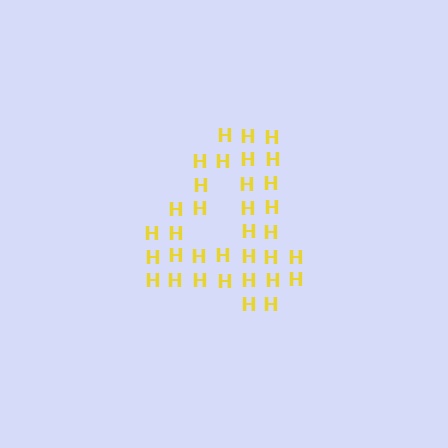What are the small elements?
The small elements are letter H's.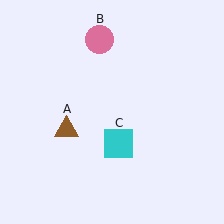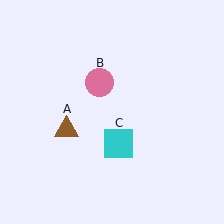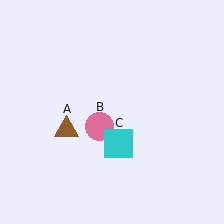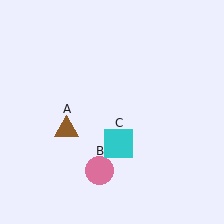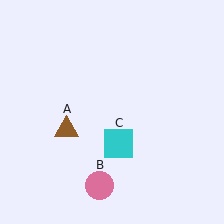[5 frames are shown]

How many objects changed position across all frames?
1 object changed position: pink circle (object B).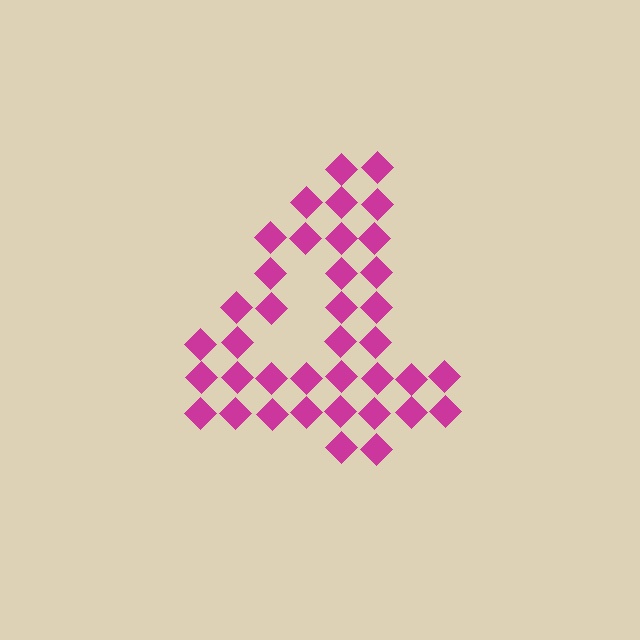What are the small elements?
The small elements are diamonds.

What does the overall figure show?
The overall figure shows the digit 4.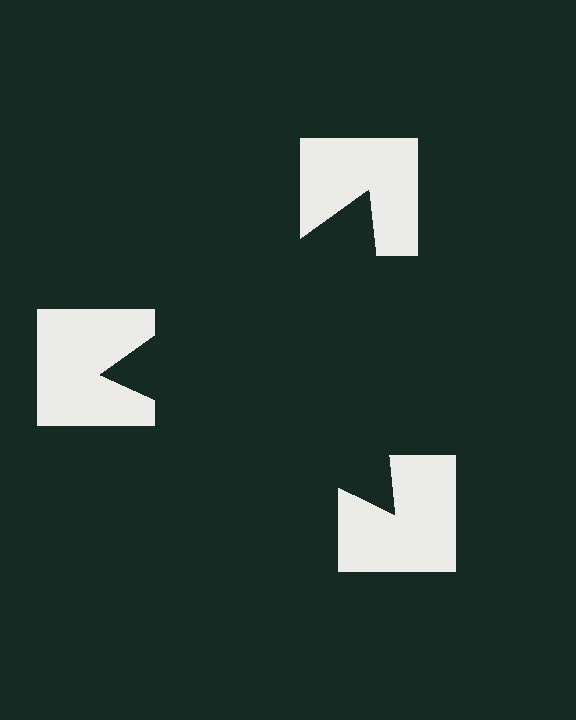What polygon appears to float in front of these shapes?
An illusory triangle — its edges are inferred from the aligned wedge cuts in the notched squares, not physically drawn.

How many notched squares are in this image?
There are 3 — one at each vertex of the illusory triangle.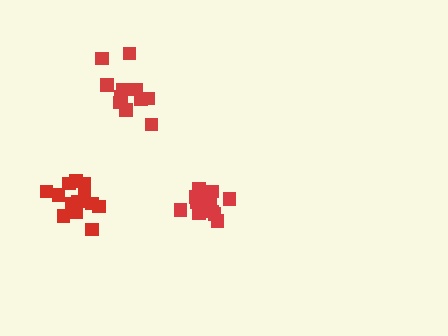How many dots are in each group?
Group 1: 13 dots, Group 2: 13 dots, Group 3: 12 dots (38 total).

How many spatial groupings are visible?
There are 3 spatial groupings.